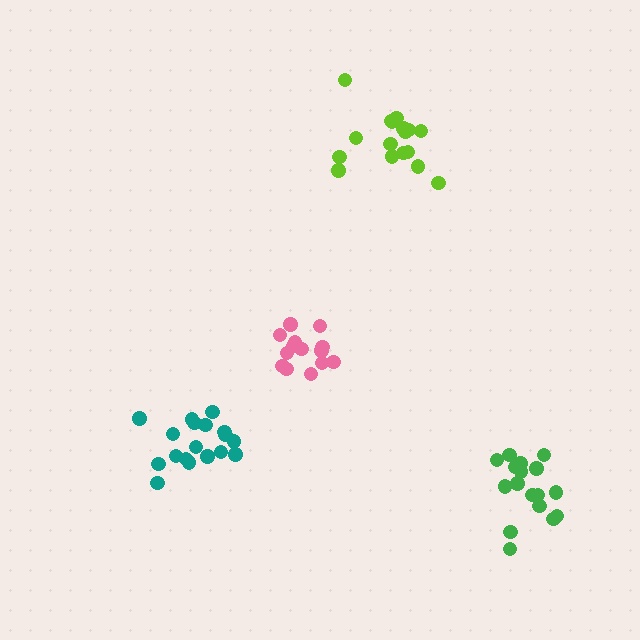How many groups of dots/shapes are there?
There are 4 groups.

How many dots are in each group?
Group 1: 14 dots, Group 2: 17 dots, Group 3: 18 dots, Group 4: 17 dots (66 total).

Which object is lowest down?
The green cluster is bottommost.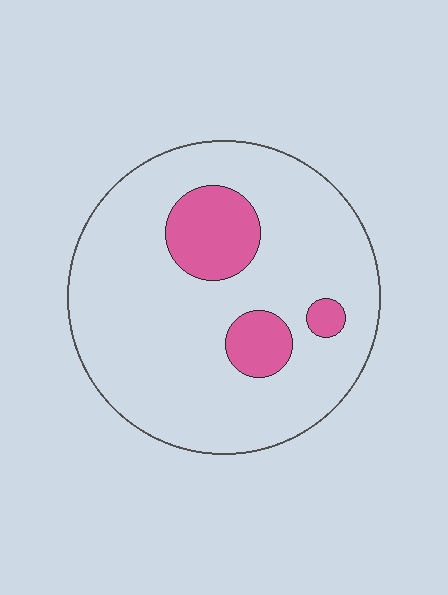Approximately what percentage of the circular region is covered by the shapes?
Approximately 15%.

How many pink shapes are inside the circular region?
3.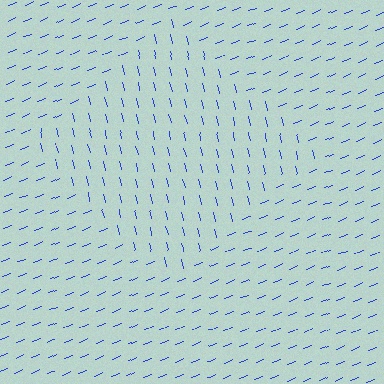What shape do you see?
I see a diamond.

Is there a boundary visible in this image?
Yes, there is a texture boundary formed by a change in line orientation.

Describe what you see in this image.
The image is filled with small blue line segments. A diamond region in the image has lines oriented differently from the surrounding lines, creating a visible texture boundary.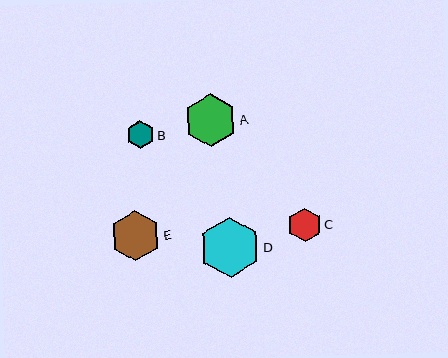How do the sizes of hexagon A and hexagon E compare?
Hexagon A and hexagon E are approximately the same size.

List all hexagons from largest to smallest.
From largest to smallest: D, A, E, C, B.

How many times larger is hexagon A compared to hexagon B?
Hexagon A is approximately 1.9 times the size of hexagon B.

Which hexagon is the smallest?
Hexagon B is the smallest with a size of approximately 28 pixels.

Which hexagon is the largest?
Hexagon D is the largest with a size of approximately 60 pixels.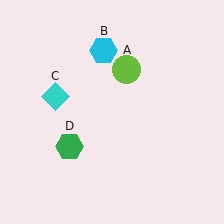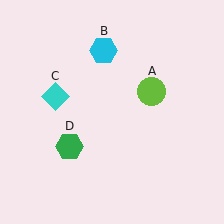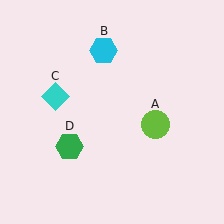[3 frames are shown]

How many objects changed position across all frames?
1 object changed position: lime circle (object A).